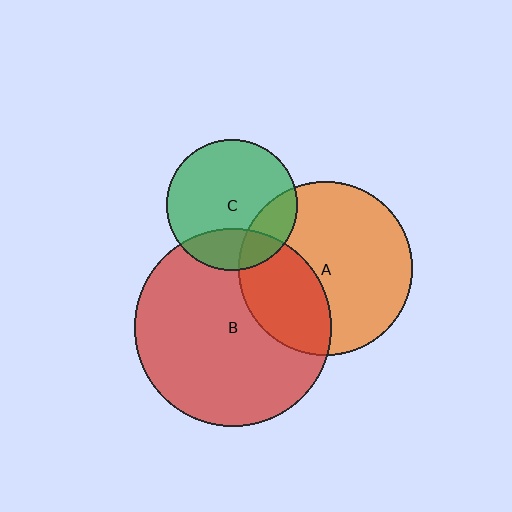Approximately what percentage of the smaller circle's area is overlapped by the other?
Approximately 35%.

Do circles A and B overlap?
Yes.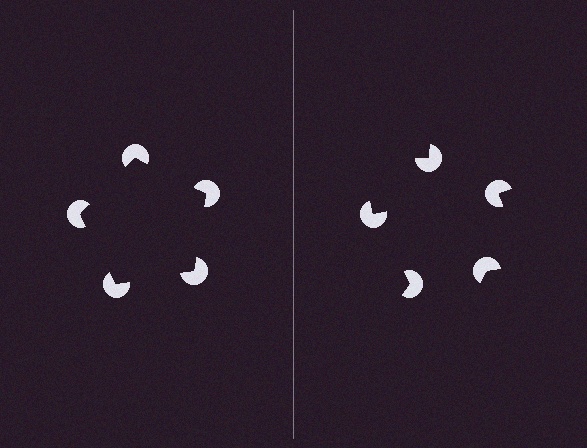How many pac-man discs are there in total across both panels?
10 — 5 on each side.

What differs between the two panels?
The pac-man discs are positioned identically on both sides; only the wedge orientations differ. On the left they align to a pentagon; on the right they are misaligned.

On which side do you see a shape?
An illusory pentagon appears on the left side. On the right side the wedge cuts are rotated, so no coherent shape forms.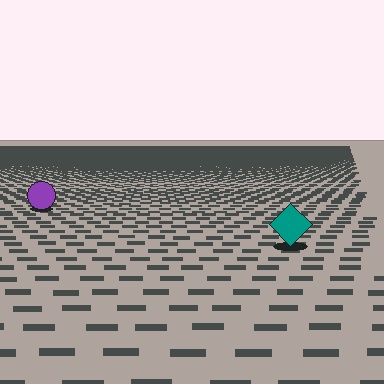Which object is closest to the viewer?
The teal diamond is closest. The texture marks near it are larger and more spread out.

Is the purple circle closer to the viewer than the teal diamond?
No. The teal diamond is closer — you can tell from the texture gradient: the ground texture is coarser near it.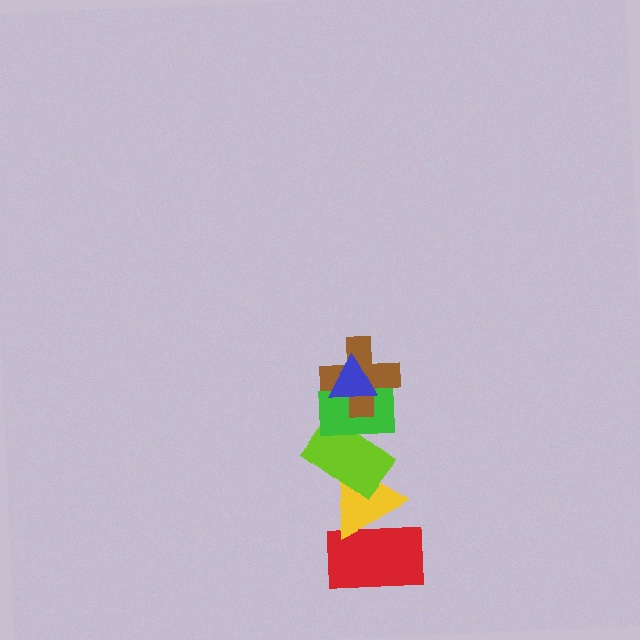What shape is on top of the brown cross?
The blue triangle is on top of the brown cross.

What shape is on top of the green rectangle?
The brown cross is on top of the green rectangle.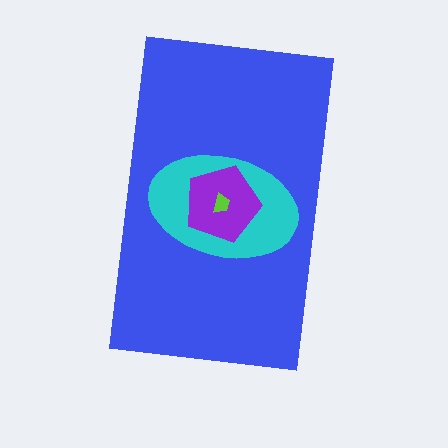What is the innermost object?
The lime trapezoid.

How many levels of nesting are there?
4.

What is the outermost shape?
The blue rectangle.